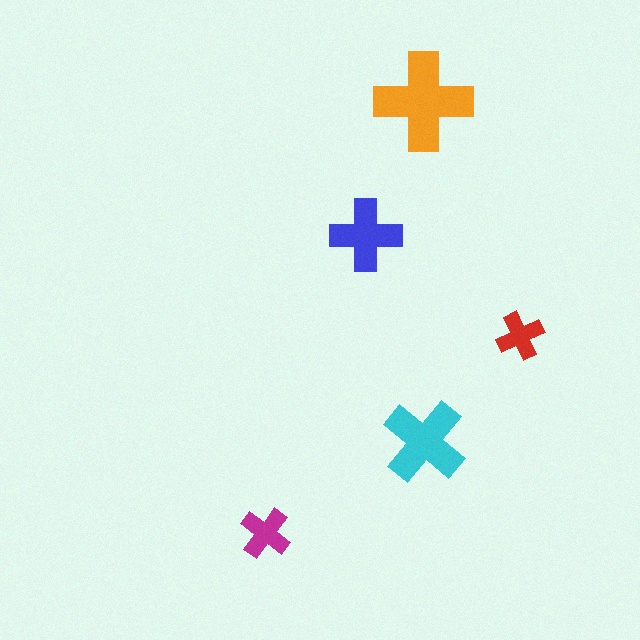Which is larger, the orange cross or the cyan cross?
The orange one.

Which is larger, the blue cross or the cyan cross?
The cyan one.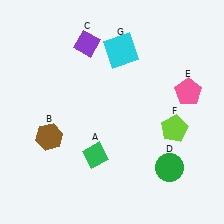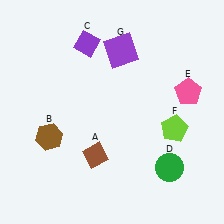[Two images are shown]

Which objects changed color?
A changed from green to brown. G changed from cyan to purple.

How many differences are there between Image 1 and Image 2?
There are 2 differences between the two images.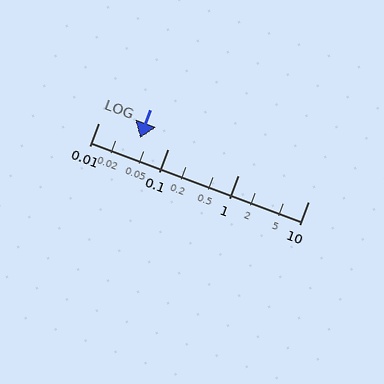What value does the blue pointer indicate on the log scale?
The pointer indicates approximately 0.04.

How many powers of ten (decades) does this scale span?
The scale spans 3 decades, from 0.01 to 10.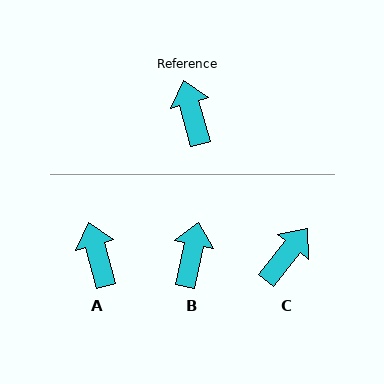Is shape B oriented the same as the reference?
No, it is off by about 27 degrees.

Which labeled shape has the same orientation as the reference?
A.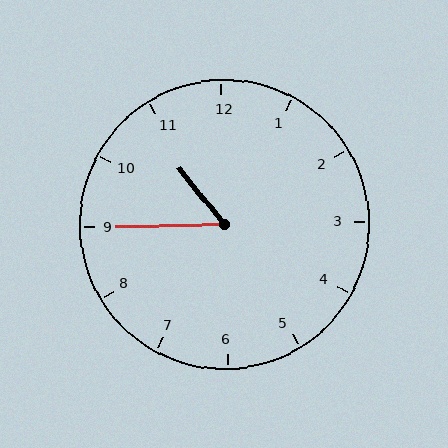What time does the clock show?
10:45.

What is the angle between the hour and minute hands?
Approximately 52 degrees.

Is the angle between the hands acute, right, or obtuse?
It is acute.